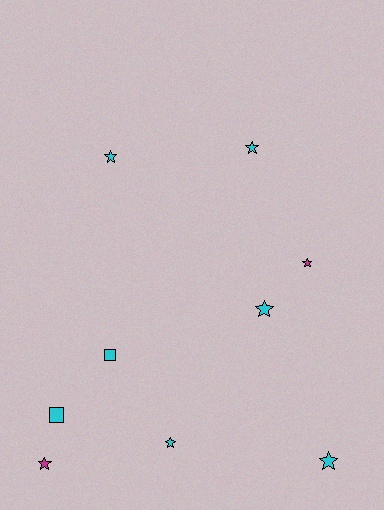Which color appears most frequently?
Cyan, with 7 objects.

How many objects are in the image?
There are 9 objects.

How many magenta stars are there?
There are 2 magenta stars.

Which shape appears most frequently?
Star, with 7 objects.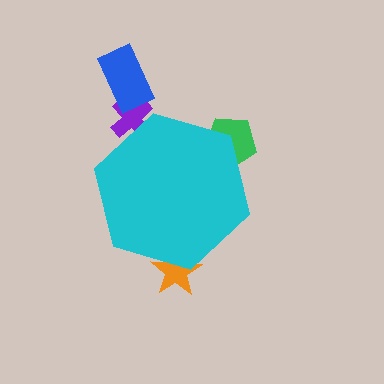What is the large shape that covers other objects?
A cyan hexagon.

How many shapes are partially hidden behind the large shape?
3 shapes are partially hidden.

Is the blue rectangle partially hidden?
No, the blue rectangle is fully visible.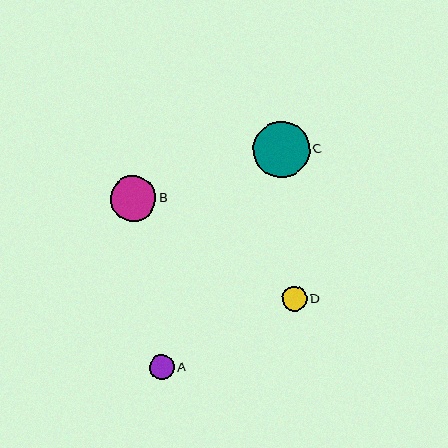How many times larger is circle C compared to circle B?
Circle C is approximately 1.3 times the size of circle B.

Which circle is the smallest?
Circle A is the smallest with a size of approximately 24 pixels.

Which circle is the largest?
Circle C is the largest with a size of approximately 57 pixels.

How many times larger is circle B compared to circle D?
Circle B is approximately 1.8 times the size of circle D.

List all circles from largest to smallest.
From largest to smallest: C, B, D, A.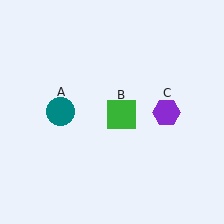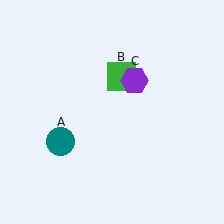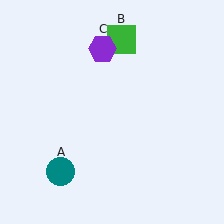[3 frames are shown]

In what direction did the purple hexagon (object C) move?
The purple hexagon (object C) moved up and to the left.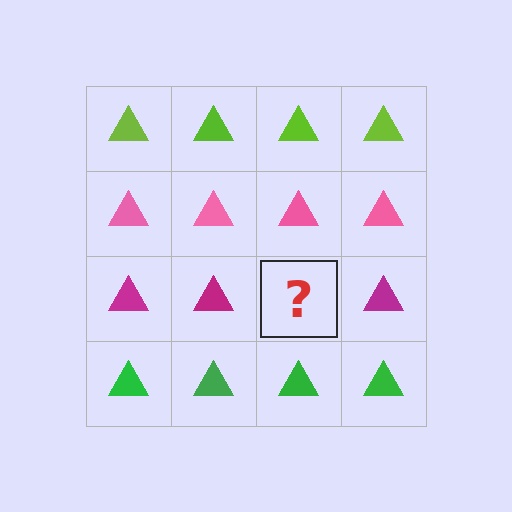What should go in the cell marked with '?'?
The missing cell should contain a magenta triangle.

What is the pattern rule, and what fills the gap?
The rule is that each row has a consistent color. The gap should be filled with a magenta triangle.